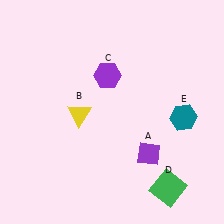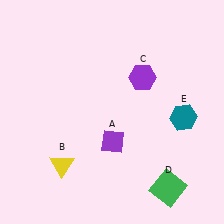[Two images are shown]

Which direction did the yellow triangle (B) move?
The yellow triangle (B) moved down.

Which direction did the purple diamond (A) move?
The purple diamond (A) moved left.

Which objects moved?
The objects that moved are: the purple diamond (A), the yellow triangle (B), the purple hexagon (C).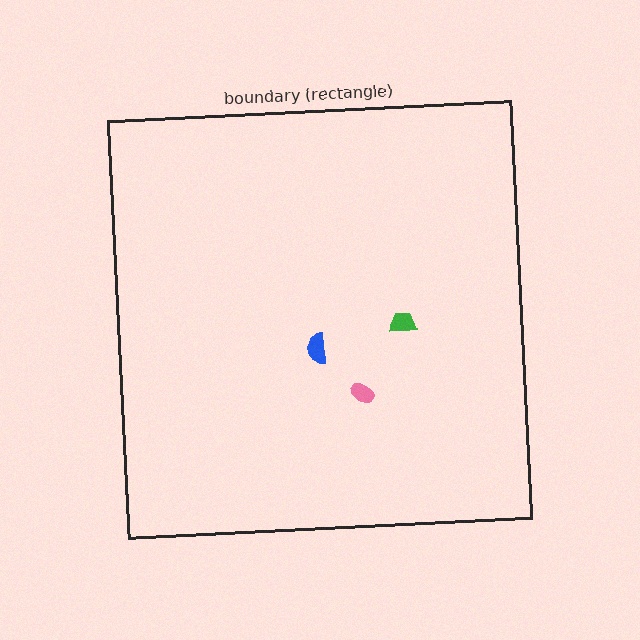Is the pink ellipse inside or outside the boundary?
Inside.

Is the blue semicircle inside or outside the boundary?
Inside.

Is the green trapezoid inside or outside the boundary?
Inside.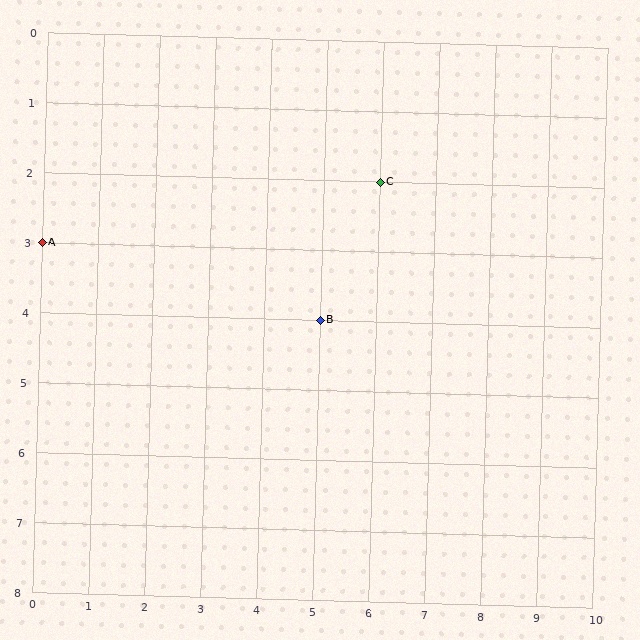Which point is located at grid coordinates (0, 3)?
Point A is at (0, 3).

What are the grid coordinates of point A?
Point A is at grid coordinates (0, 3).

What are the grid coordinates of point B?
Point B is at grid coordinates (5, 4).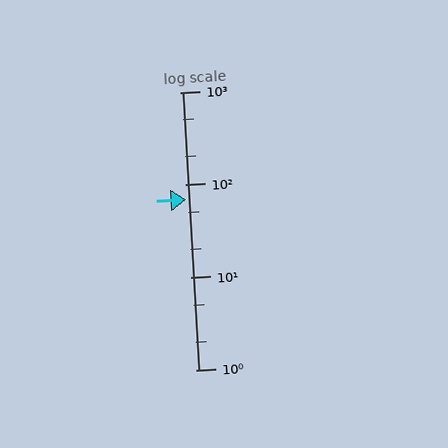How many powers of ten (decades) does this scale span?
The scale spans 3 decades, from 1 to 1000.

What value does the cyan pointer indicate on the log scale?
The pointer indicates approximately 70.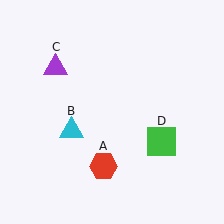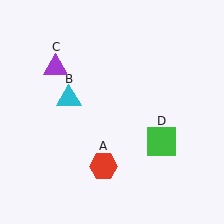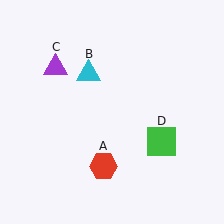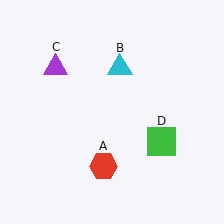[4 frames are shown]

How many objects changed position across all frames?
1 object changed position: cyan triangle (object B).